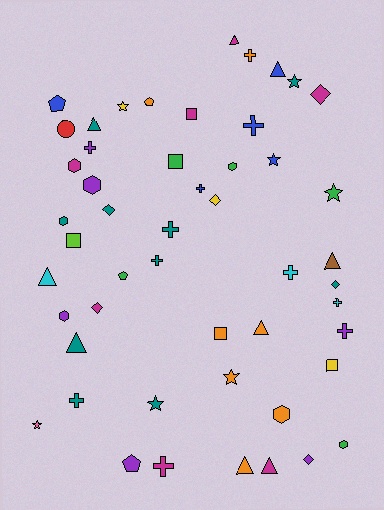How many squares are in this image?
There are 5 squares.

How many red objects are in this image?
There is 1 red object.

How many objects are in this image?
There are 50 objects.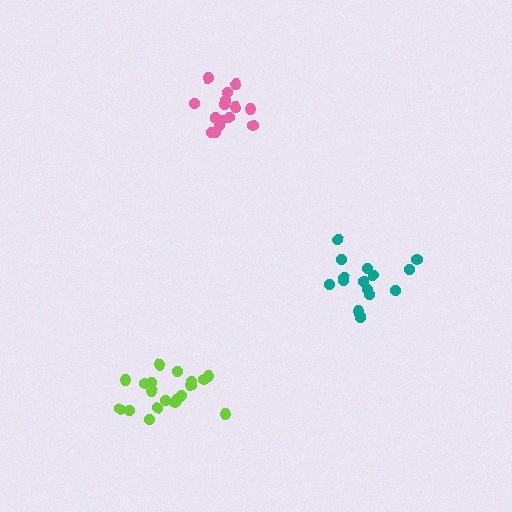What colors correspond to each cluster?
The clusters are colored: lime, teal, pink.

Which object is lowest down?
The lime cluster is bottommost.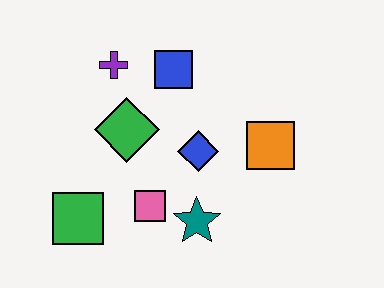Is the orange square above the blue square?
No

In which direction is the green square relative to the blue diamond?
The green square is to the left of the blue diamond.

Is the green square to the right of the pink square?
No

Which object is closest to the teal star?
The pink square is closest to the teal star.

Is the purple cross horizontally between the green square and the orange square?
Yes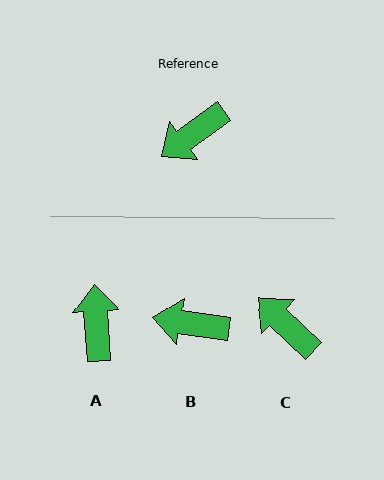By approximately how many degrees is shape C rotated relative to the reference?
Approximately 79 degrees clockwise.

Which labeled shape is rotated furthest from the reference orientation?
A, about 122 degrees away.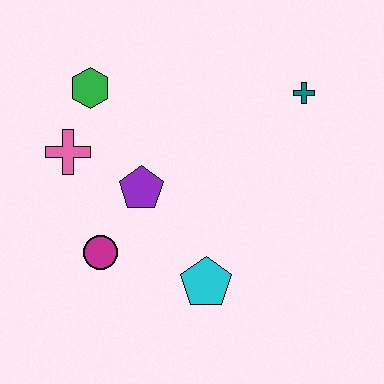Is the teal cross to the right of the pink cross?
Yes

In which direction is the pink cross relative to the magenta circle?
The pink cross is above the magenta circle.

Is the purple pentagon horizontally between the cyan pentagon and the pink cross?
Yes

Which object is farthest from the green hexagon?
The cyan pentagon is farthest from the green hexagon.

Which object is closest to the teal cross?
The purple pentagon is closest to the teal cross.